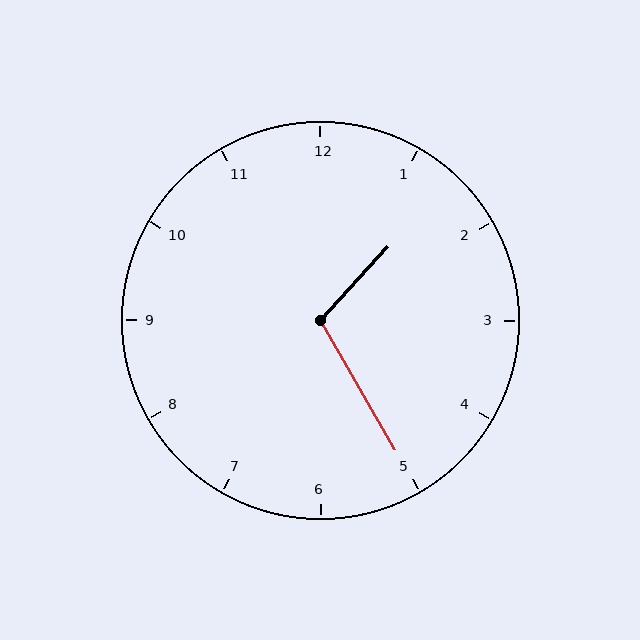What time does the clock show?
1:25.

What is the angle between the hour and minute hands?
Approximately 108 degrees.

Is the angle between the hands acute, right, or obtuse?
It is obtuse.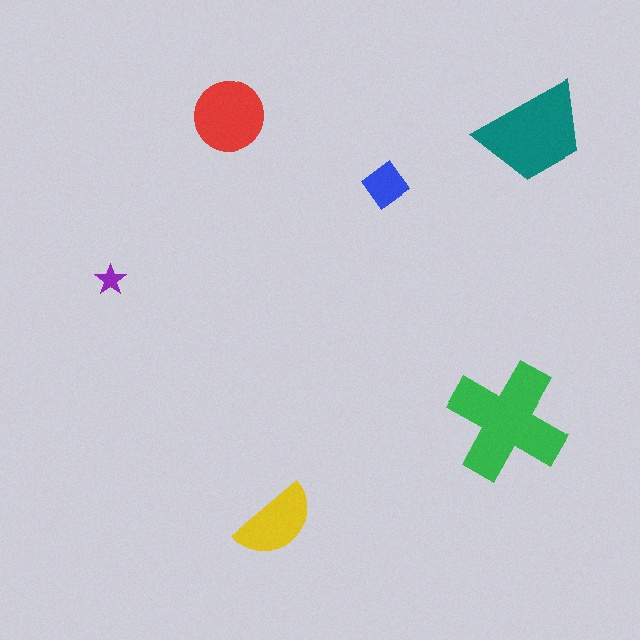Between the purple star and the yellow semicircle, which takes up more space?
The yellow semicircle.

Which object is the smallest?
The purple star.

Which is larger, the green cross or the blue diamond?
The green cross.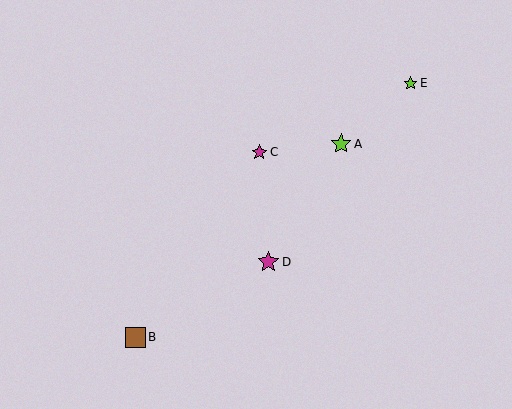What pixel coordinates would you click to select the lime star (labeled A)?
Click at (341, 144) to select the lime star A.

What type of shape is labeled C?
Shape C is a magenta star.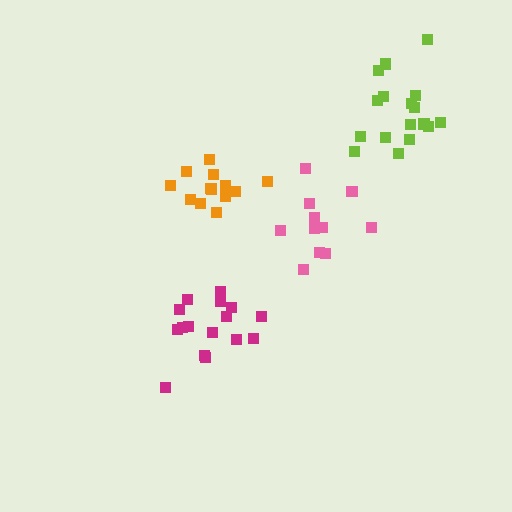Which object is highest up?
The lime cluster is topmost.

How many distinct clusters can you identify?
There are 4 distinct clusters.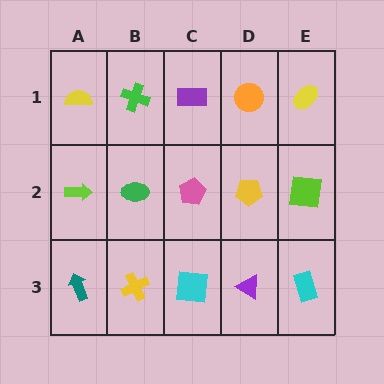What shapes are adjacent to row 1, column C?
A pink pentagon (row 2, column C), a green cross (row 1, column B), an orange circle (row 1, column D).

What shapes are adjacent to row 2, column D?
An orange circle (row 1, column D), a purple triangle (row 3, column D), a pink pentagon (row 2, column C), a lime square (row 2, column E).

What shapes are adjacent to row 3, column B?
A green ellipse (row 2, column B), a teal arrow (row 3, column A), a cyan square (row 3, column C).